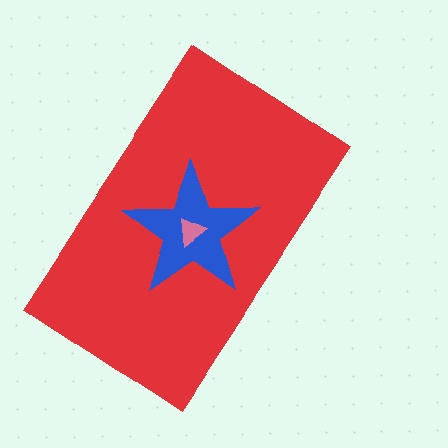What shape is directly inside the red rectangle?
The blue star.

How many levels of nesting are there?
3.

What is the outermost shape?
The red rectangle.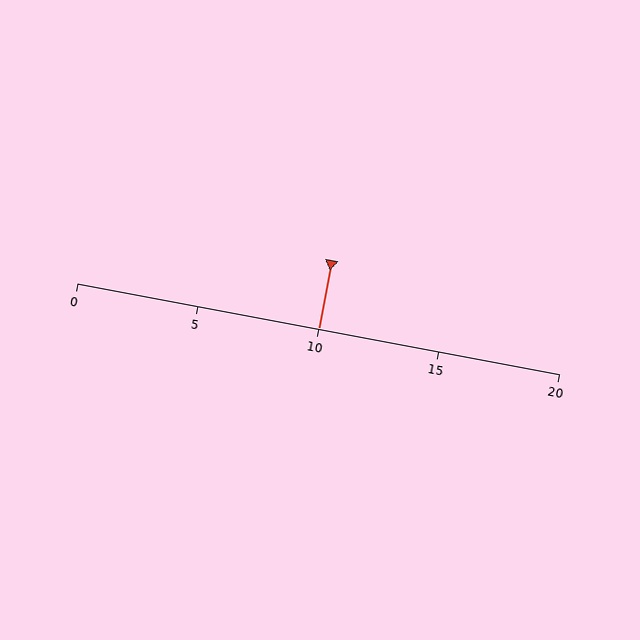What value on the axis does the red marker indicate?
The marker indicates approximately 10.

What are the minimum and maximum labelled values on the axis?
The axis runs from 0 to 20.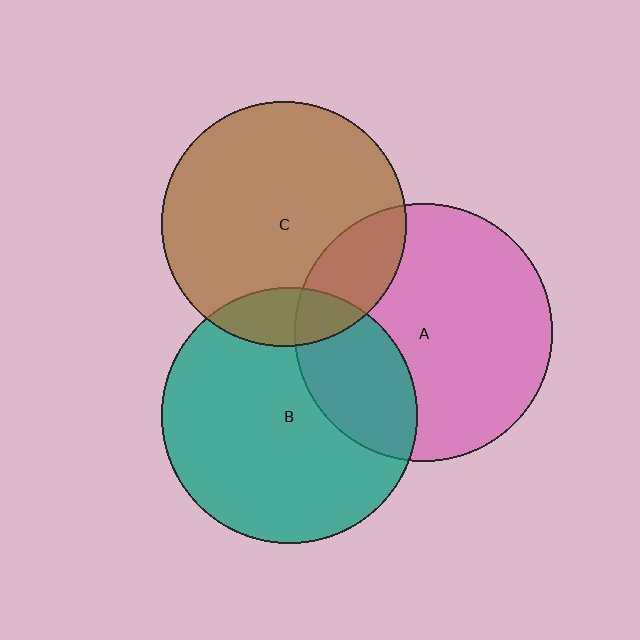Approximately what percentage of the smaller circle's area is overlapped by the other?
Approximately 25%.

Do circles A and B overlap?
Yes.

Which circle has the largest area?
Circle A (pink).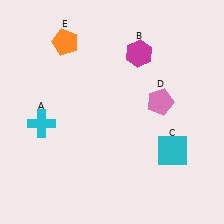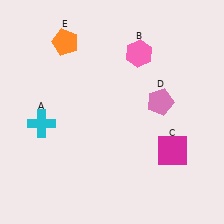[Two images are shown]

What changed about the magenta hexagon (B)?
In Image 1, B is magenta. In Image 2, it changed to pink.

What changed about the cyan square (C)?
In Image 1, C is cyan. In Image 2, it changed to magenta.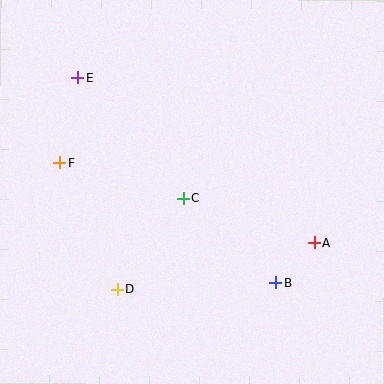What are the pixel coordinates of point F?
Point F is at (60, 163).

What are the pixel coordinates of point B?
Point B is at (276, 283).